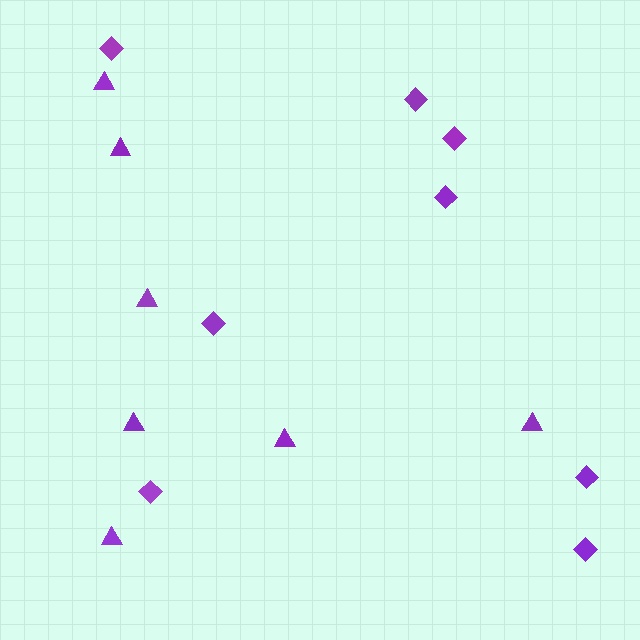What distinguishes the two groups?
There are 2 groups: one group of triangles (7) and one group of diamonds (8).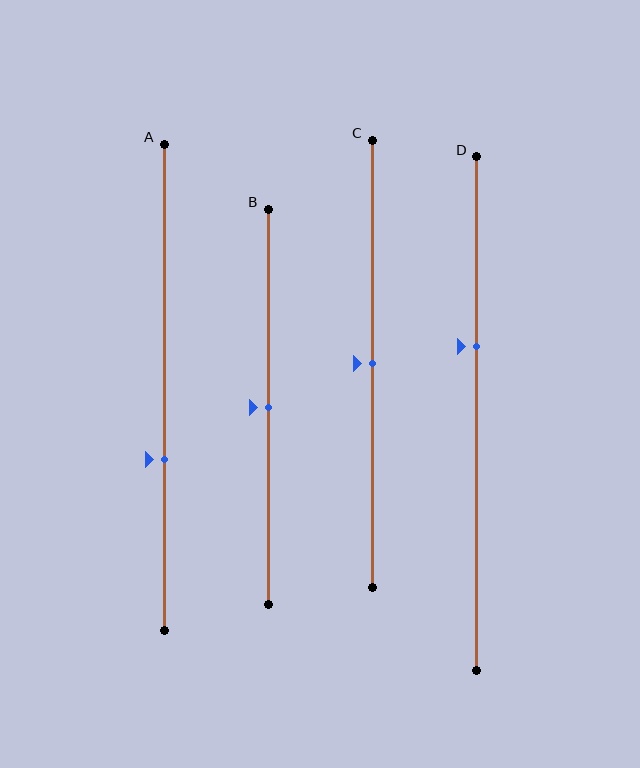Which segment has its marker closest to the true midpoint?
Segment B has its marker closest to the true midpoint.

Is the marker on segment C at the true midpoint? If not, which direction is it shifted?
Yes, the marker on segment C is at the true midpoint.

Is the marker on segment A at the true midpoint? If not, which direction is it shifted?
No, the marker on segment A is shifted downward by about 15% of the segment length.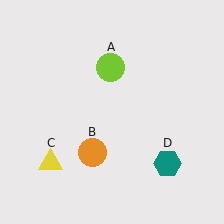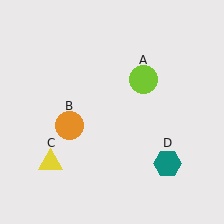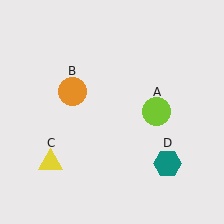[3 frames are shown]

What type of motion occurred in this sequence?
The lime circle (object A), orange circle (object B) rotated clockwise around the center of the scene.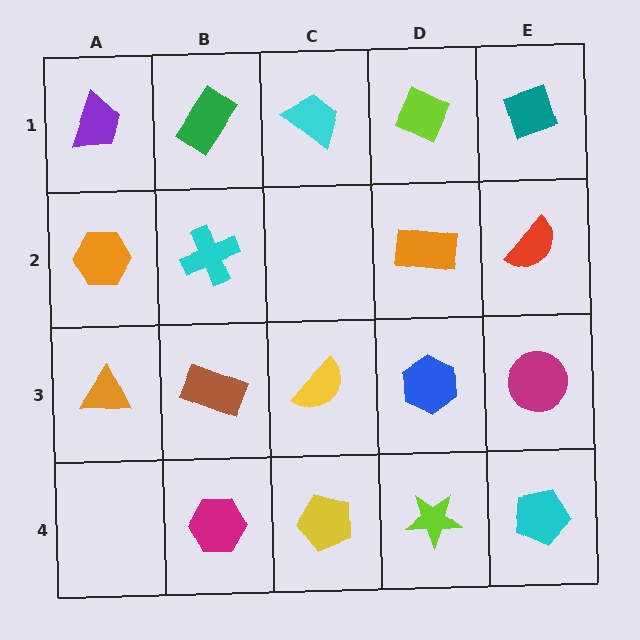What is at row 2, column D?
An orange rectangle.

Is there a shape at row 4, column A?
No, that cell is empty.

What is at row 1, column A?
A purple trapezoid.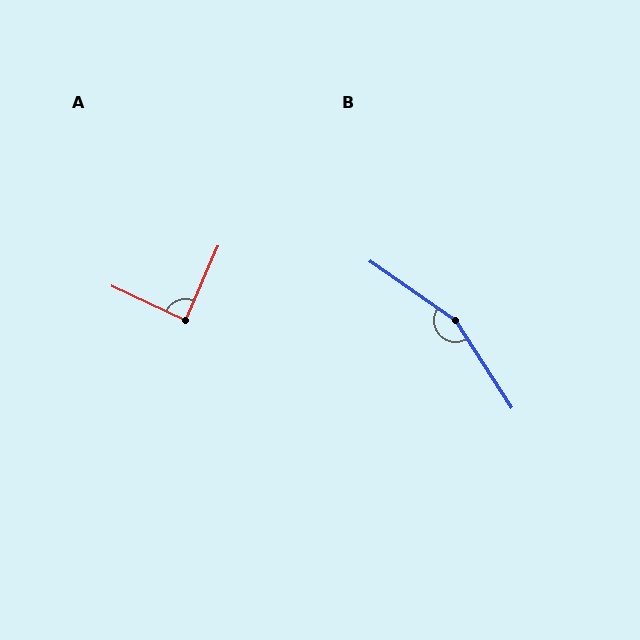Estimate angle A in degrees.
Approximately 89 degrees.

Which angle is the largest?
B, at approximately 158 degrees.